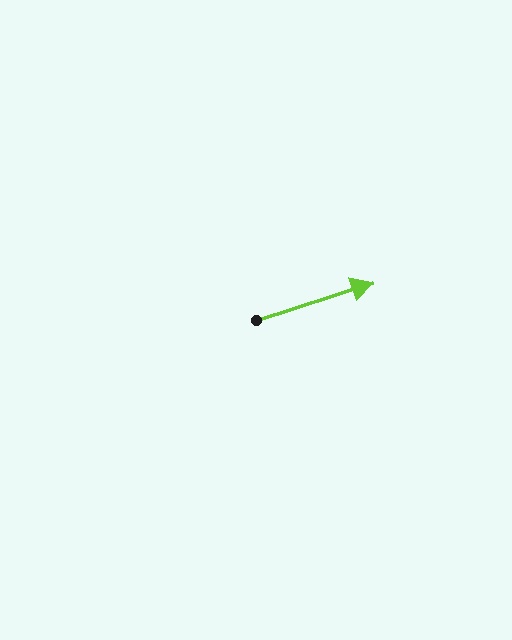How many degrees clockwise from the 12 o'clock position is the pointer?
Approximately 72 degrees.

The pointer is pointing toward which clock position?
Roughly 2 o'clock.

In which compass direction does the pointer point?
East.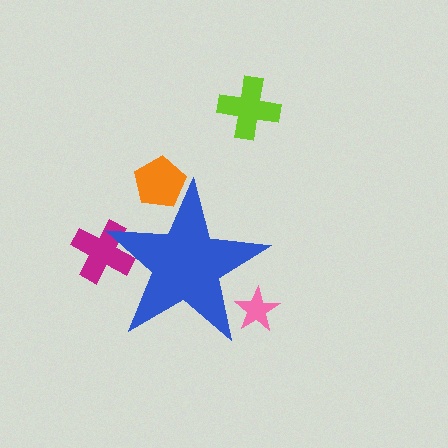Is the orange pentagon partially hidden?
Yes, the orange pentagon is partially hidden behind the blue star.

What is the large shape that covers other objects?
A blue star.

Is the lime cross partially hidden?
No, the lime cross is fully visible.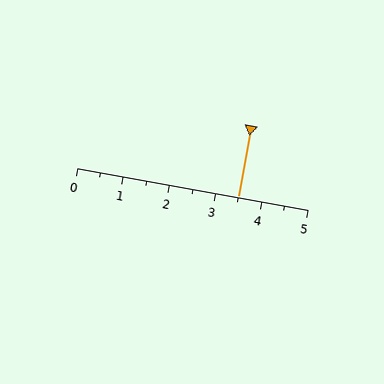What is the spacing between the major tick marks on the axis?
The major ticks are spaced 1 apart.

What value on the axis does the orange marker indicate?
The marker indicates approximately 3.5.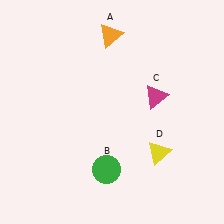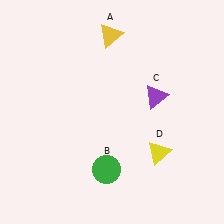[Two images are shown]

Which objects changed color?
A changed from orange to yellow. C changed from magenta to purple.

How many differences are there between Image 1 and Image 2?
There are 2 differences between the two images.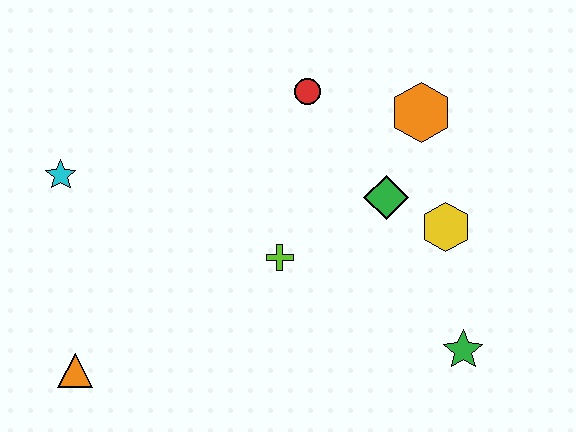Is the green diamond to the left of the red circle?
No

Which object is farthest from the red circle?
The orange triangle is farthest from the red circle.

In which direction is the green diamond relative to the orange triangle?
The green diamond is to the right of the orange triangle.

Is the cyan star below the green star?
No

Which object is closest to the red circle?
The orange hexagon is closest to the red circle.